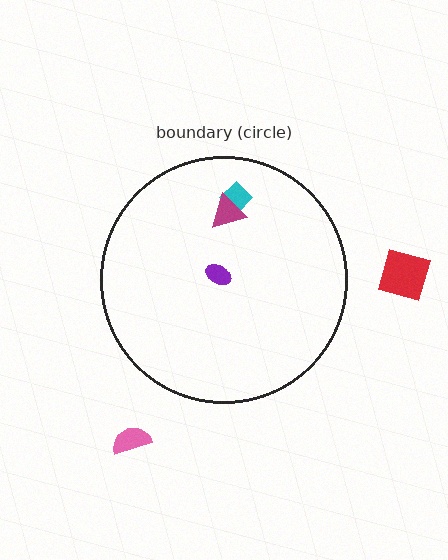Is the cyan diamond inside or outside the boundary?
Inside.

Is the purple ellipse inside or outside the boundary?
Inside.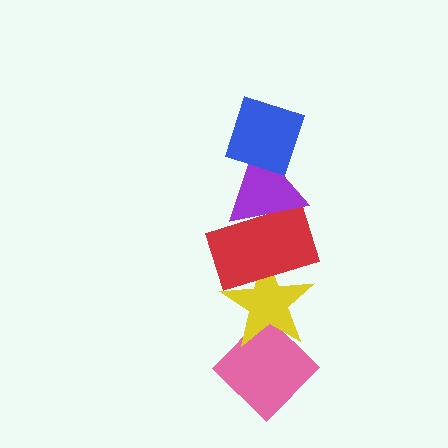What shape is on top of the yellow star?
The red rectangle is on top of the yellow star.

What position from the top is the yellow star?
The yellow star is 4th from the top.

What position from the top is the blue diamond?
The blue diamond is 1st from the top.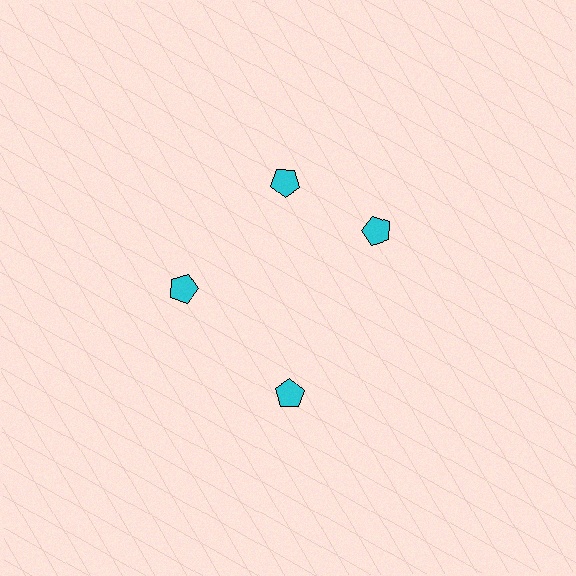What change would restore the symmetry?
The symmetry would be restored by rotating it back into even spacing with its neighbors so that all 4 pentagons sit at equal angles and equal distance from the center.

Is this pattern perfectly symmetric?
No. The 4 cyan pentagons are arranged in a ring, but one element near the 3 o'clock position is rotated out of alignment along the ring, breaking the 4-fold rotational symmetry.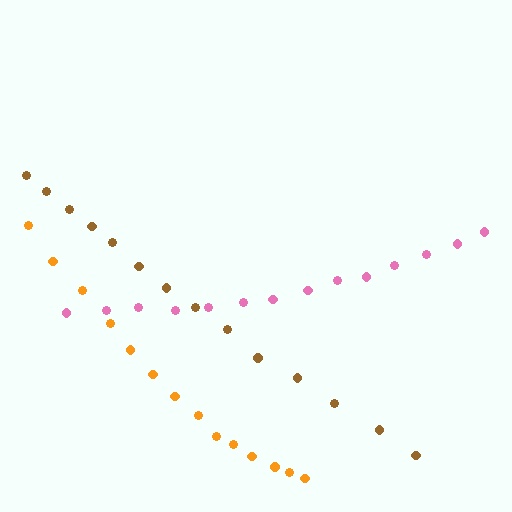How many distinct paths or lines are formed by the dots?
There are 3 distinct paths.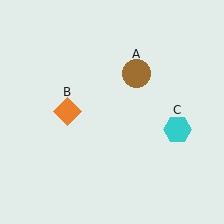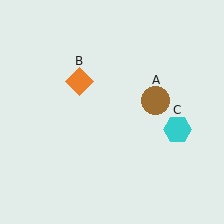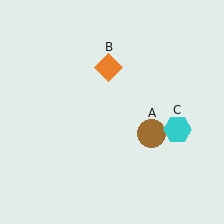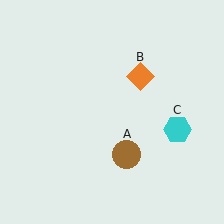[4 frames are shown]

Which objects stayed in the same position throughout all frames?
Cyan hexagon (object C) remained stationary.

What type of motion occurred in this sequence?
The brown circle (object A), orange diamond (object B) rotated clockwise around the center of the scene.